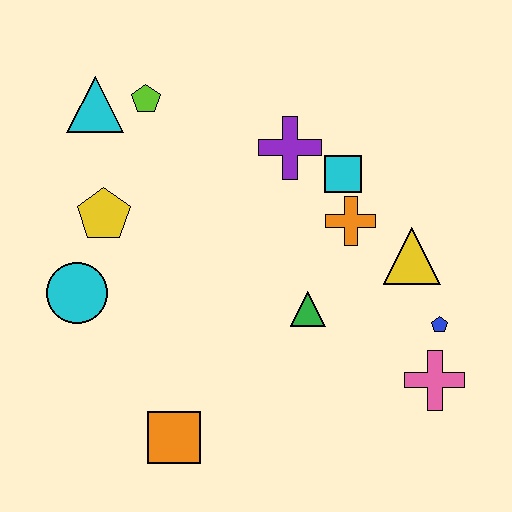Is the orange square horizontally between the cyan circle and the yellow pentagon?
No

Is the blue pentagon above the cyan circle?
No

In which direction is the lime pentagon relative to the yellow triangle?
The lime pentagon is to the left of the yellow triangle.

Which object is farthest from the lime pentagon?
The pink cross is farthest from the lime pentagon.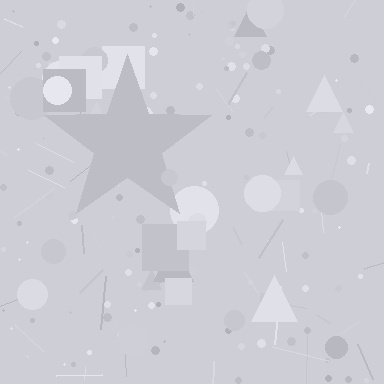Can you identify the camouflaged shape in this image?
The camouflaged shape is a star.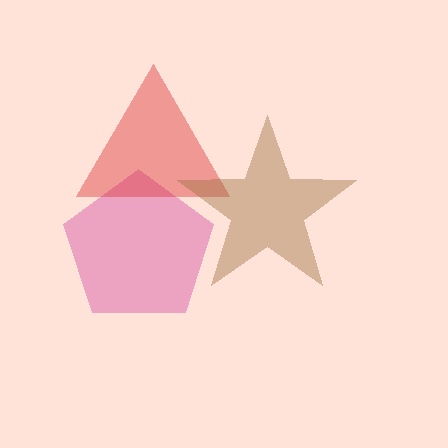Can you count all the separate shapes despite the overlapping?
Yes, there are 3 separate shapes.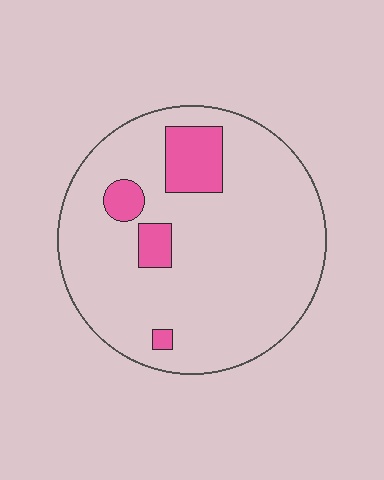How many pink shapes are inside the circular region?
4.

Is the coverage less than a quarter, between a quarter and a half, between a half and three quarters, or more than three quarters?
Less than a quarter.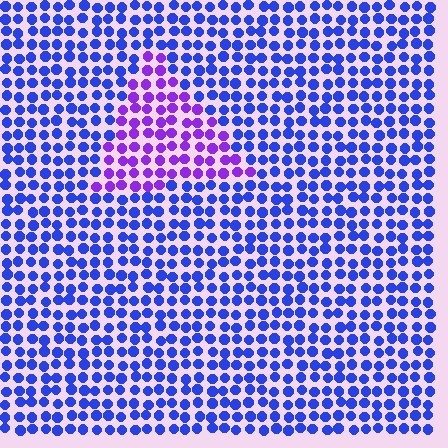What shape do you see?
I see a triangle.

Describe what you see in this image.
The image is filled with small blue elements in a uniform arrangement. A triangle-shaped region is visible where the elements are tinted to a slightly different hue, forming a subtle color boundary.